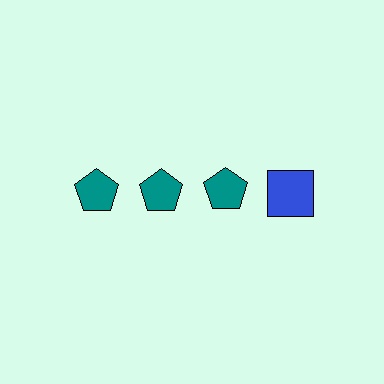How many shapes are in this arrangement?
There are 4 shapes arranged in a grid pattern.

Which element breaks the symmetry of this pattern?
The blue square in the top row, second from right column breaks the symmetry. All other shapes are teal pentagons.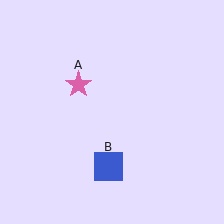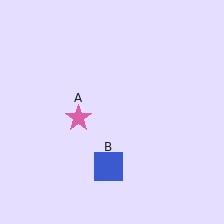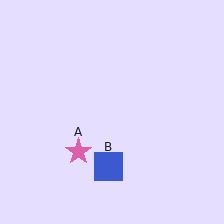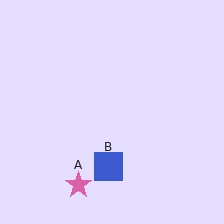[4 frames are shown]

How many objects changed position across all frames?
1 object changed position: pink star (object A).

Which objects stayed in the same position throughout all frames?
Blue square (object B) remained stationary.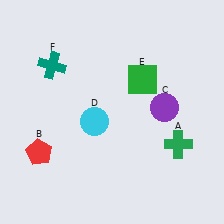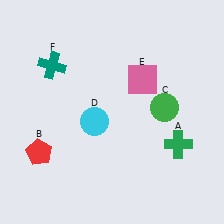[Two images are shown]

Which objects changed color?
C changed from purple to green. E changed from green to pink.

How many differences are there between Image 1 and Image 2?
There are 2 differences between the two images.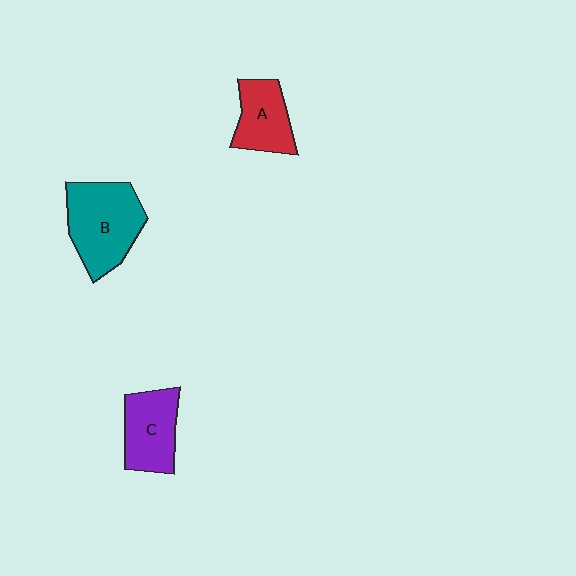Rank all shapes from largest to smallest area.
From largest to smallest: B (teal), C (purple), A (red).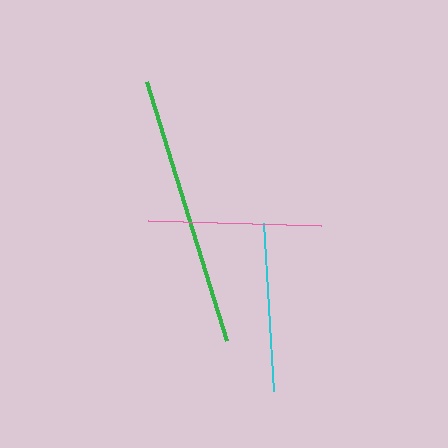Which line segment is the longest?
The green line is the longest at approximately 271 pixels.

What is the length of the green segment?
The green segment is approximately 271 pixels long.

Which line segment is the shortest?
The cyan line is the shortest at approximately 168 pixels.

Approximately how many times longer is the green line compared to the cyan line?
The green line is approximately 1.6 times the length of the cyan line.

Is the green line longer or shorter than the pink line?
The green line is longer than the pink line.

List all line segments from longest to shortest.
From longest to shortest: green, pink, cyan.